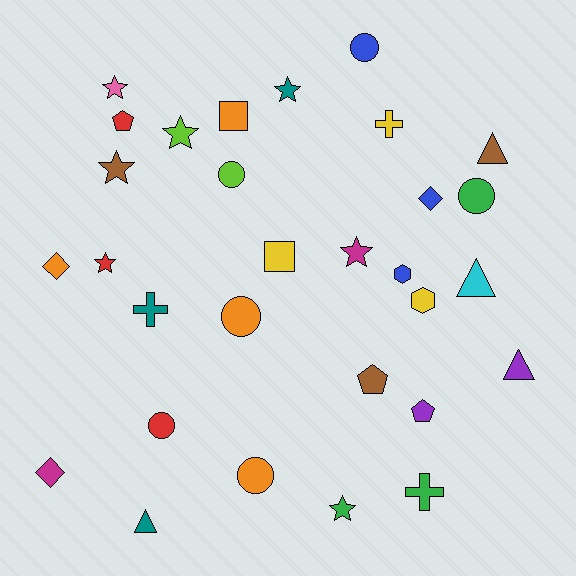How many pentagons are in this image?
There are 3 pentagons.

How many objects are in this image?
There are 30 objects.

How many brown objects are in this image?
There are 3 brown objects.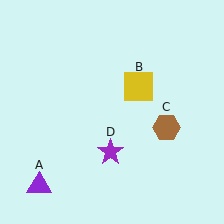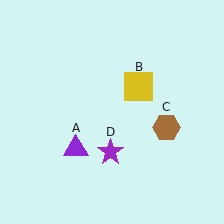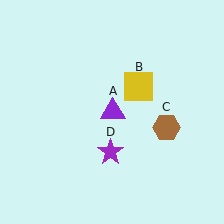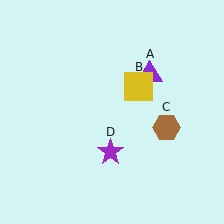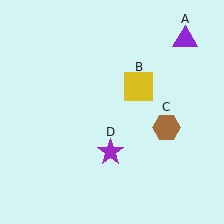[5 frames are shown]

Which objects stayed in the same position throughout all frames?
Yellow square (object B) and brown hexagon (object C) and purple star (object D) remained stationary.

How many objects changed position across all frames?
1 object changed position: purple triangle (object A).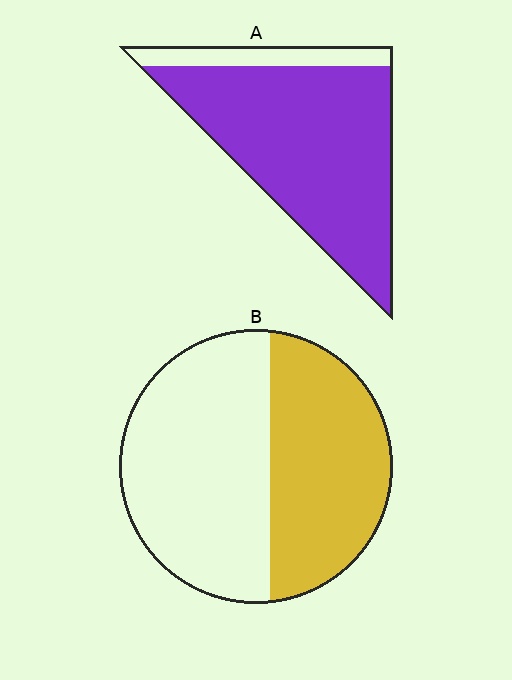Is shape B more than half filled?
No.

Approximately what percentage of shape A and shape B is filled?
A is approximately 85% and B is approximately 45%.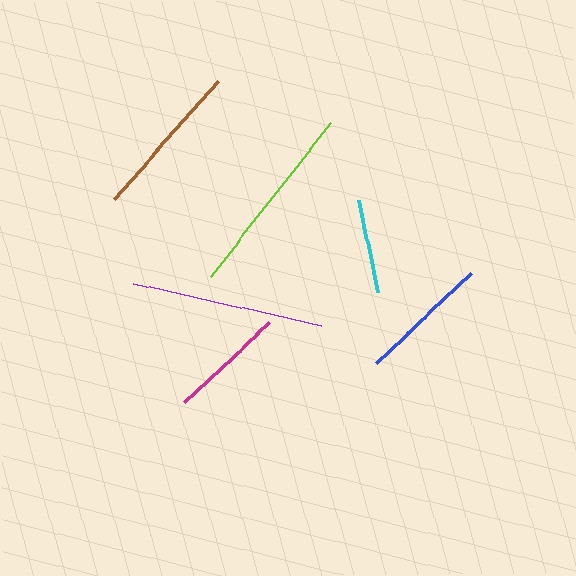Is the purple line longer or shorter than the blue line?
The purple line is longer than the blue line.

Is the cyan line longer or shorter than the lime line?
The lime line is longer than the cyan line.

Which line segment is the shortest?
The cyan line is the shortest at approximately 94 pixels.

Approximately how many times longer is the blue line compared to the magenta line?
The blue line is approximately 1.1 times the length of the magenta line.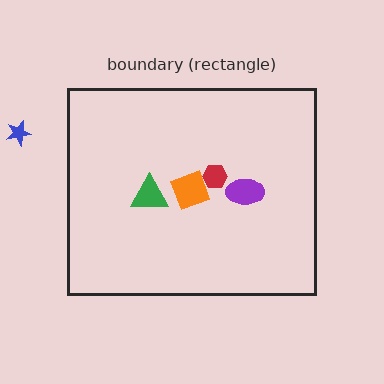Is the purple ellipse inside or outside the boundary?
Inside.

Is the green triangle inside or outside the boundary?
Inside.